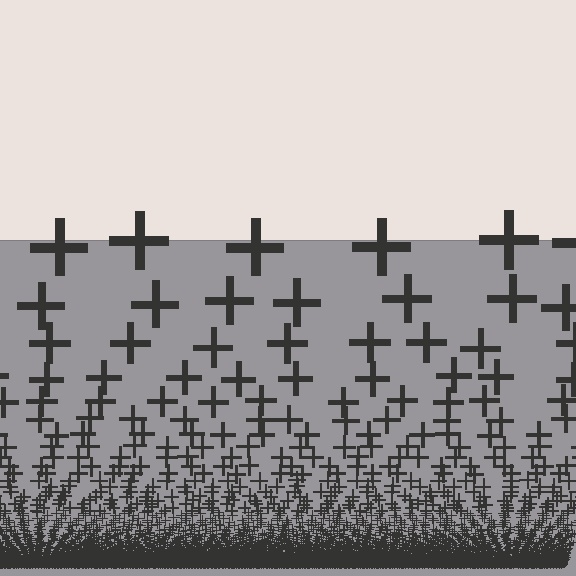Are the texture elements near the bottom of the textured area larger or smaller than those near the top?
Smaller. The gradient is inverted — elements near the bottom are smaller and denser.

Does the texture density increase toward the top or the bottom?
Density increases toward the bottom.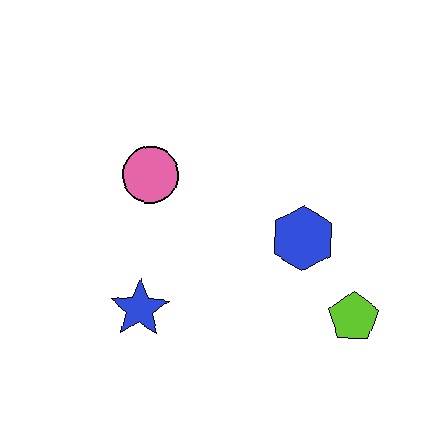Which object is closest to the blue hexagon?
The lime pentagon is closest to the blue hexagon.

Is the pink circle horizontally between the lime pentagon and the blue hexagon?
No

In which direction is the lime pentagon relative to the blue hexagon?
The lime pentagon is below the blue hexagon.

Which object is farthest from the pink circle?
The lime pentagon is farthest from the pink circle.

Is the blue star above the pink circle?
No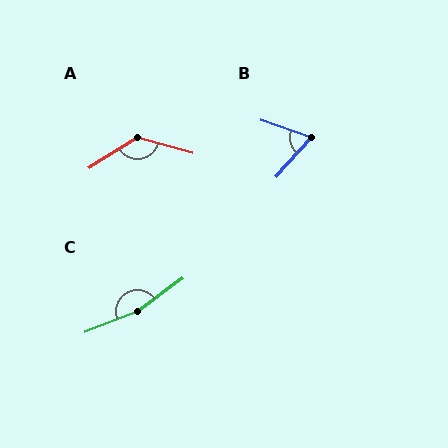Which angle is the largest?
C, at approximately 165 degrees.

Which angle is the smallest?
B, at approximately 68 degrees.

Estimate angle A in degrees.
Approximately 133 degrees.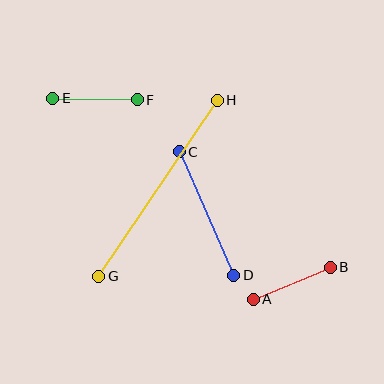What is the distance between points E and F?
The distance is approximately 84 pixels.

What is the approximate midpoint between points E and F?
The midpoint is at approximately (95, 99) pixels.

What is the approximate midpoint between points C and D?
The midpoint is at approximately (206, 214) pixels.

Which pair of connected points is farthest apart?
Points G and H are farthest apart.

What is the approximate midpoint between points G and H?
The midpoint is at approximately (158, 188) pixels.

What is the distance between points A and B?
The distance is approximately 83 pixels.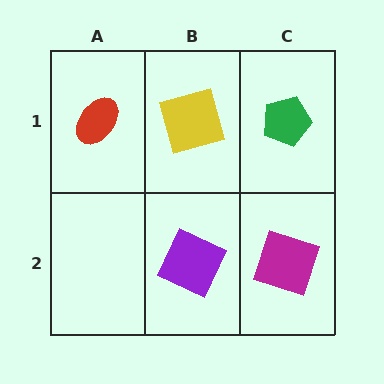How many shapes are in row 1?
3 shapes.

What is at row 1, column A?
A red ellipse.